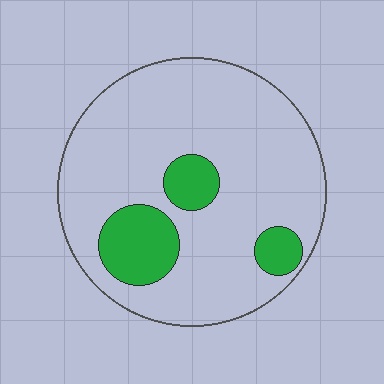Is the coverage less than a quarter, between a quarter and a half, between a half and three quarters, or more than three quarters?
Less than a quarter.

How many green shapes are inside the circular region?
3.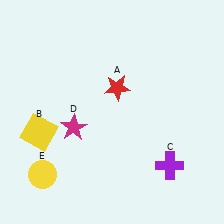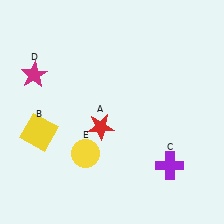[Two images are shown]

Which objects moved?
The objects that moved are: the red star (A), the magenta star (D), the yellow circle (E).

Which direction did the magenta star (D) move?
The magenta star (D) moved up.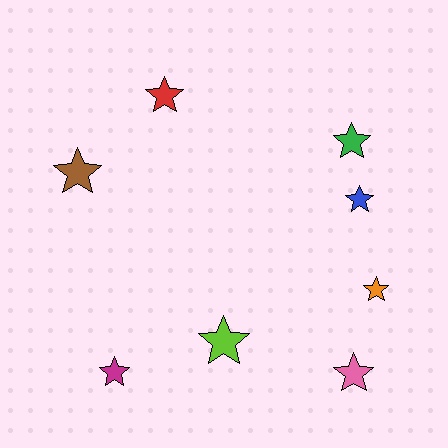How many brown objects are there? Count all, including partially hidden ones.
There is 1 brown object.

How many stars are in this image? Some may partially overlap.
There are 8 stars.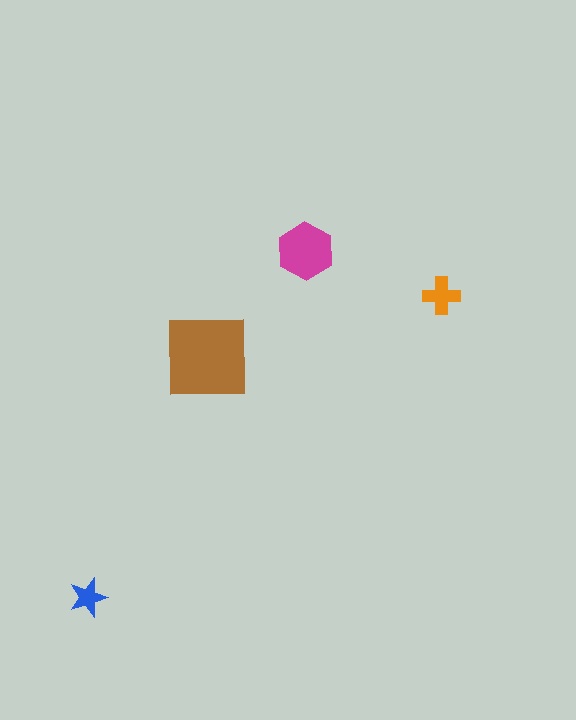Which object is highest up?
The magenta hexagon is topmost.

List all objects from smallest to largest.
The blue star, the orange cross, the magenta hexagon, the brown square.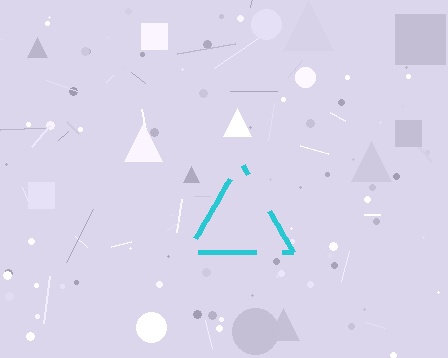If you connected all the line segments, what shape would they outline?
They would outline a triangle.